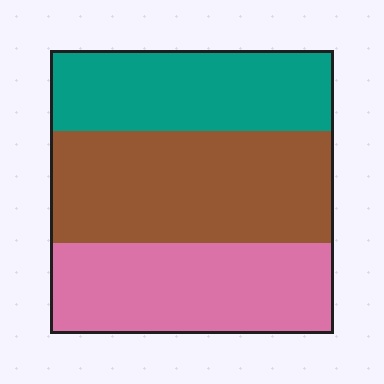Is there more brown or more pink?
Brown.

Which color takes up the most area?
Brown, at roughly 40%.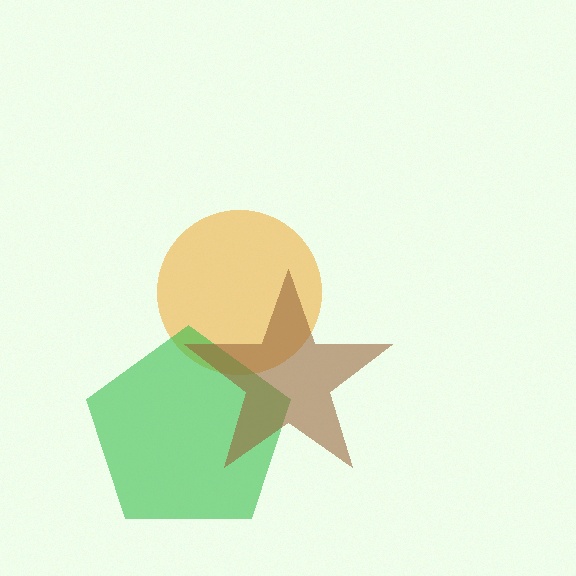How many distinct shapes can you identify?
There are 3 distinct shapes: an orange circle, a green pentagon, a brown star.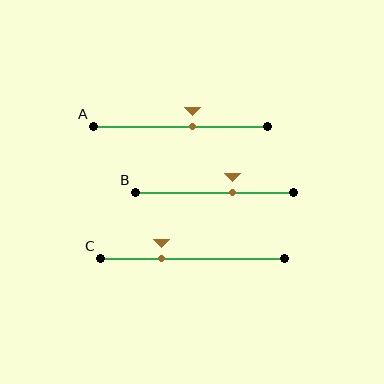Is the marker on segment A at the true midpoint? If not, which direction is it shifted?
No, the marker on segment A is shifted to the right by about 7% of the segment length.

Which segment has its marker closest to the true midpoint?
Segment A has its marker closest to the true midpoint.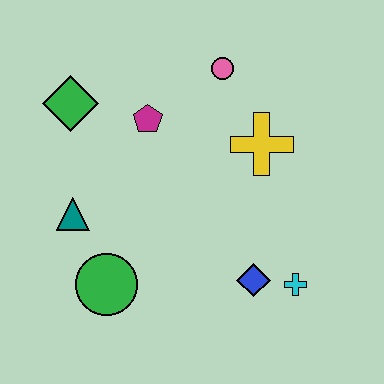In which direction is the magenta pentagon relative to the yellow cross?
The magenta pentagon is to the left of the yellow cross.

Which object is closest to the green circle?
The teal triangle is closest to the green circle.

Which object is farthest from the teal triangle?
The cyan cross is farthest from the teal triangle.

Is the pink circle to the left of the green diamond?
No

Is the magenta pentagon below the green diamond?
Yes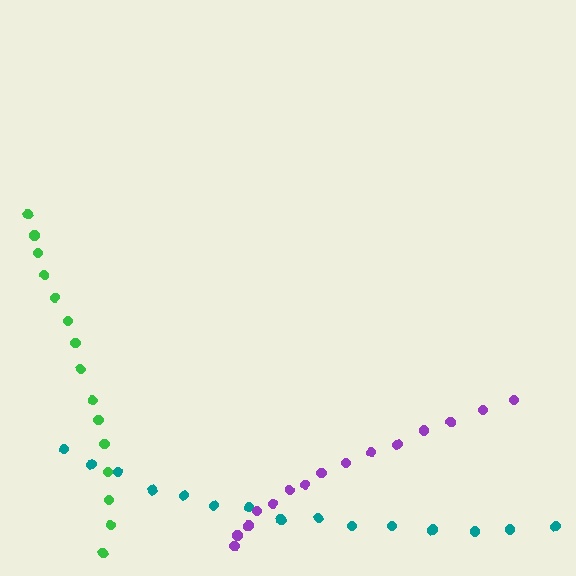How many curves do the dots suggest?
There are 3 distinct paths.